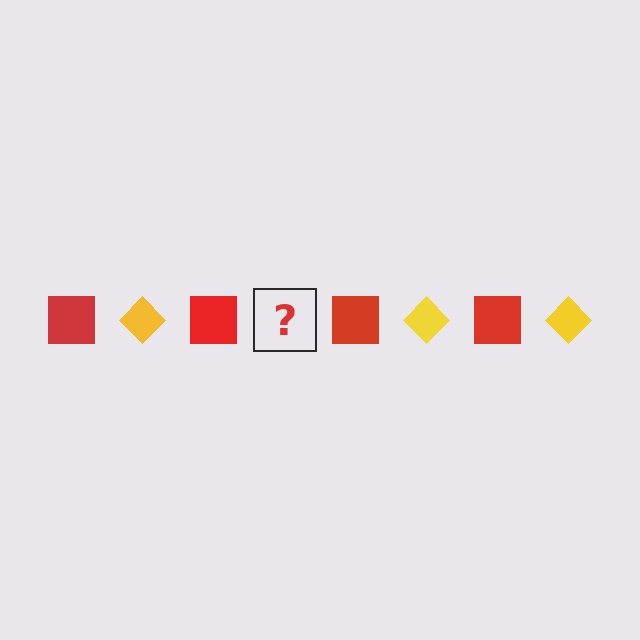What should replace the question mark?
The question mark should be replaced with a yellow diamond.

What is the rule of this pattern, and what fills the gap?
The rule is that the pattern alternates between red square and yellow diamond. The gap should be filled with a yellow diamond.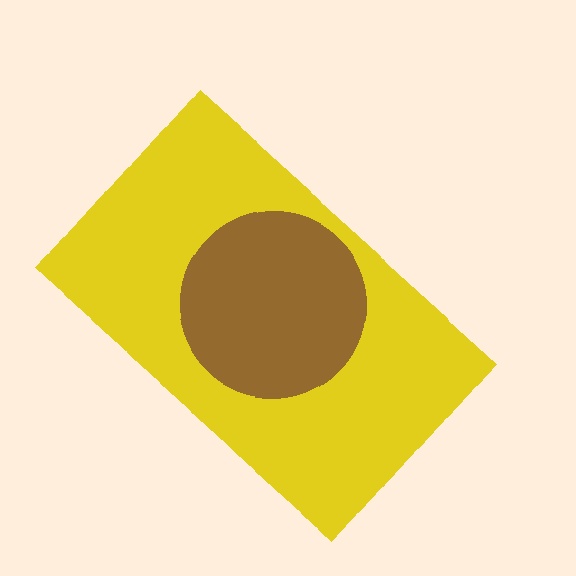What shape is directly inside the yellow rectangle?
The brown circle.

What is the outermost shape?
The yellow rectangle.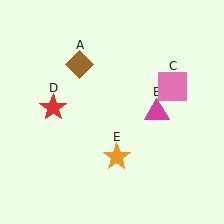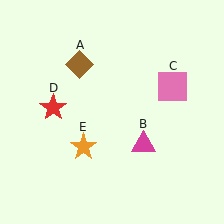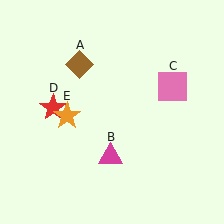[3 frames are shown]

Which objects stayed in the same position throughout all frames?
Brown diamond (object A) and pink square (object C) and red star (object D) remained stationary.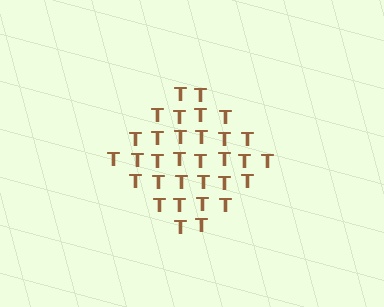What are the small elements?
The small elements are letter T's.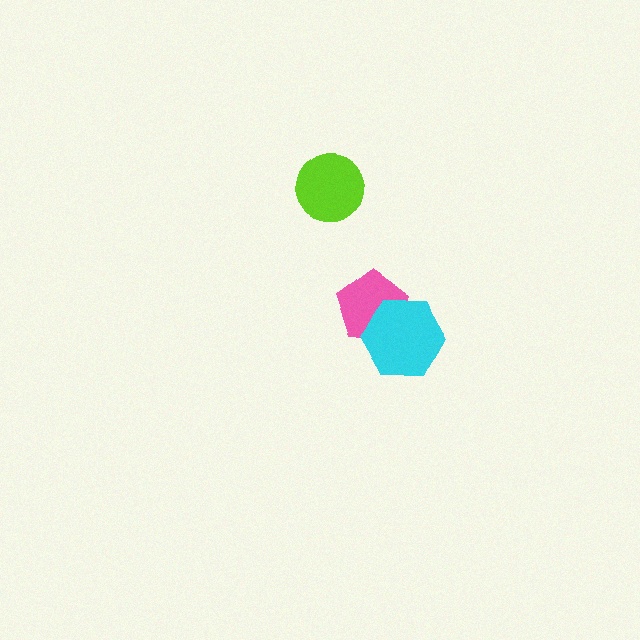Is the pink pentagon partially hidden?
Yes, it is partially covered by another shape.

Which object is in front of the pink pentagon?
The cyan hexagon is in front of the pink pentagon.